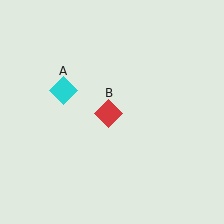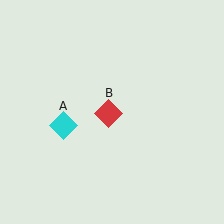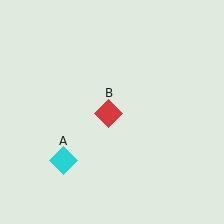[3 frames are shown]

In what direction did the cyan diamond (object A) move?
The cyan diamond (object A) moved down.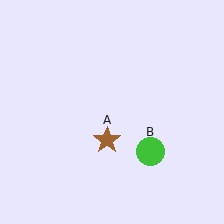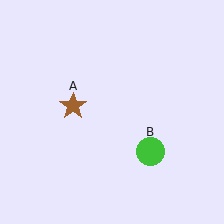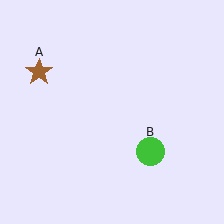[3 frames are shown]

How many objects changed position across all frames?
1 object changed position: brown star (object A).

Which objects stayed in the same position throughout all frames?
Green circle (object B) remained stationary.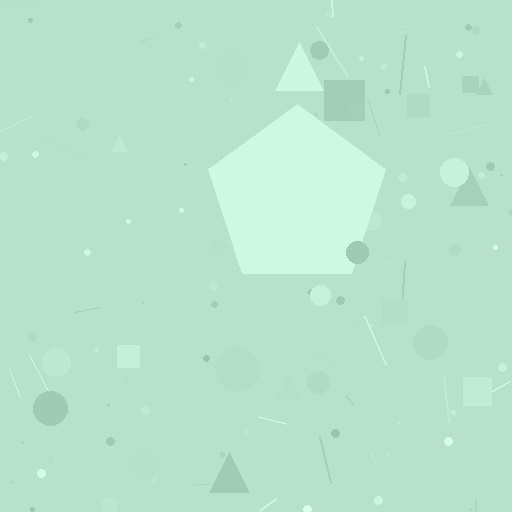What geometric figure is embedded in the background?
A pentagon is embedded in the background.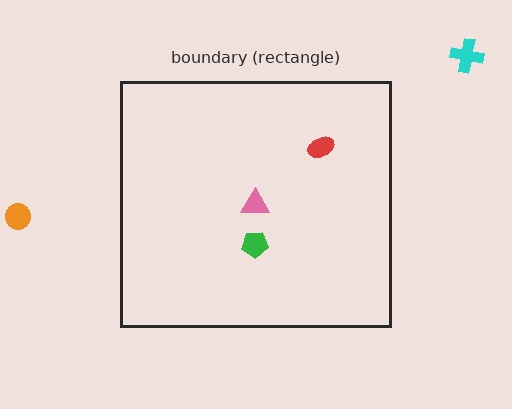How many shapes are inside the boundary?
3 inside, 2 outside.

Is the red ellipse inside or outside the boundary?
Inside.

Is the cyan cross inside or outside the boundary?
Outside.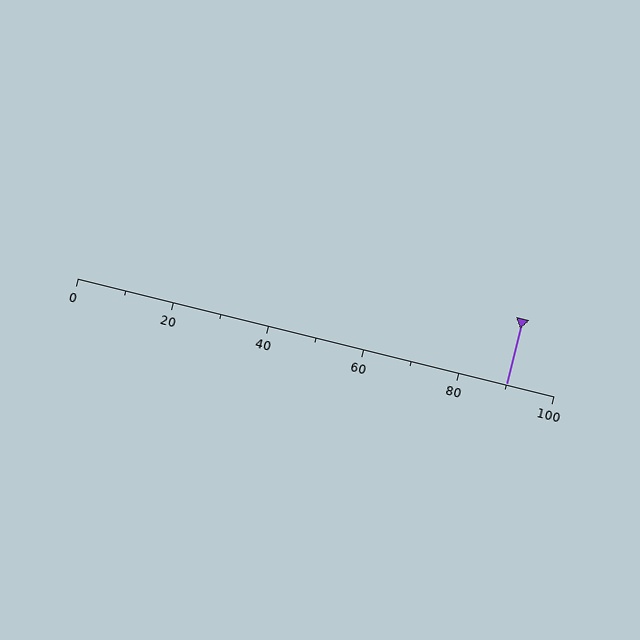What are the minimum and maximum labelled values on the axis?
The axis runs from 0 to 100.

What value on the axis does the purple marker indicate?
The marker indicates approximately 90.